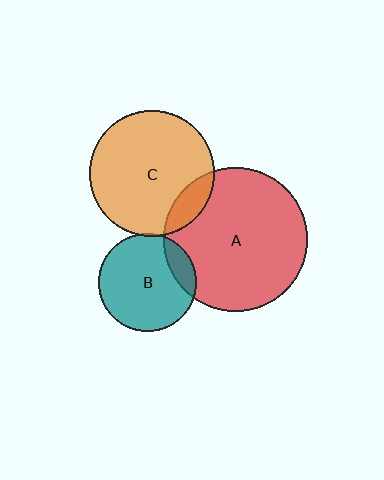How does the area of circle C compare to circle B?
Approximately 1.6 times.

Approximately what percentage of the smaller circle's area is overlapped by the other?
Approximately 10%.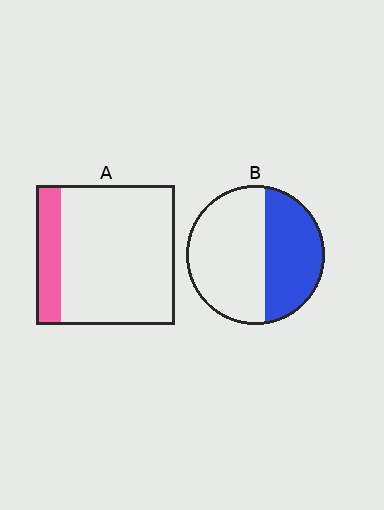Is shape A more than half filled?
No.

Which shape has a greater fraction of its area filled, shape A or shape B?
Shape B.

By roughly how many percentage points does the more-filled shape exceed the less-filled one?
By roughly 25 percentage points (B over A).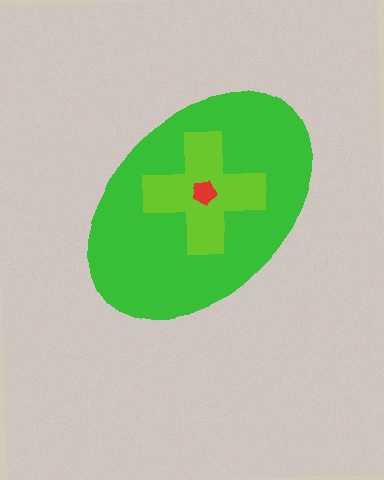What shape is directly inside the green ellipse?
The lime cross.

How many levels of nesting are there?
3.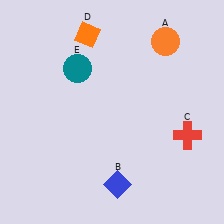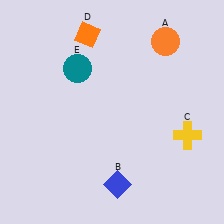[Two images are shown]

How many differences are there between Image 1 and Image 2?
There is 1 difference between the two images.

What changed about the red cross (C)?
In Image 1, C is red. In Image 2, it changed to yellow.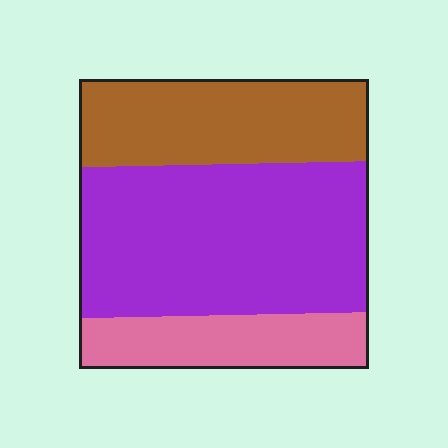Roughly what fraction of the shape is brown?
Brown takes up about one third (1/3) of the shape.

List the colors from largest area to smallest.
From largest to smallest: purple, brown, pink.